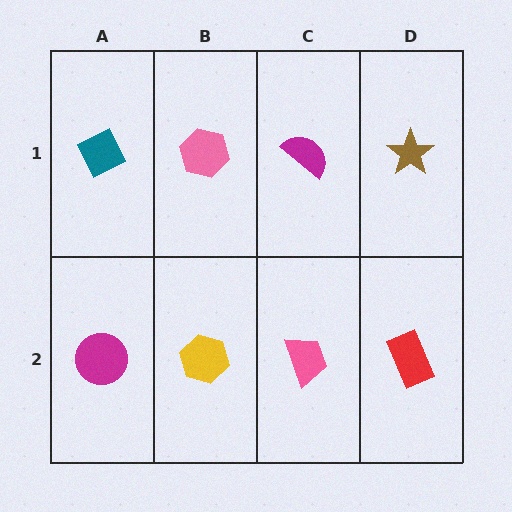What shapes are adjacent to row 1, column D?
A red rectangle (row 2, column D), a magenta semicircle (row 1, column C).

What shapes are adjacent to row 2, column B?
A pink hexagon (row 1, column B), a magenta circle (row 2, column A), a pink trapezoid (row 2, column C).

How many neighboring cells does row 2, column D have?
2.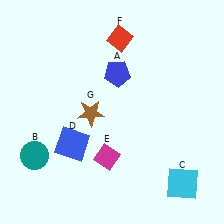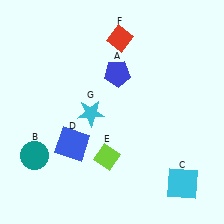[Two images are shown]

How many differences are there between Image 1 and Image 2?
There are 2 differences between the two images.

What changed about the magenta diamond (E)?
In Image 1, E is magenta. In Image 2, it changed to lime.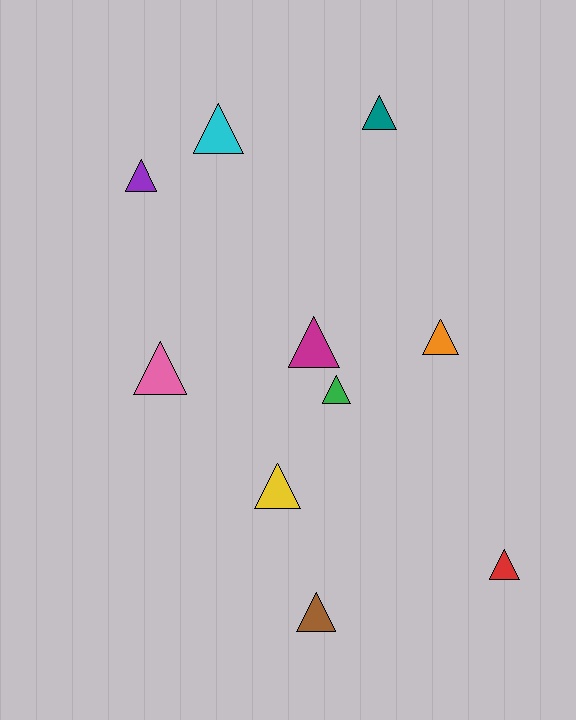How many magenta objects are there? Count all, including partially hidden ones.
There is 1 magenta object.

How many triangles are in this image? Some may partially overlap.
There are 10 triangles.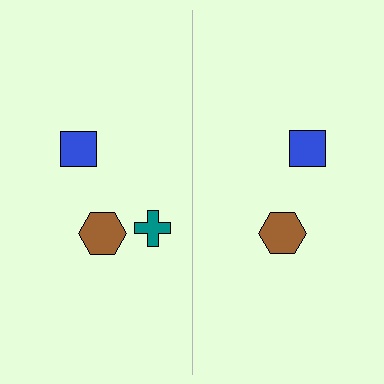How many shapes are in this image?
There are 5 shapes in this image.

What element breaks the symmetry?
A teal cross is missing from the right side.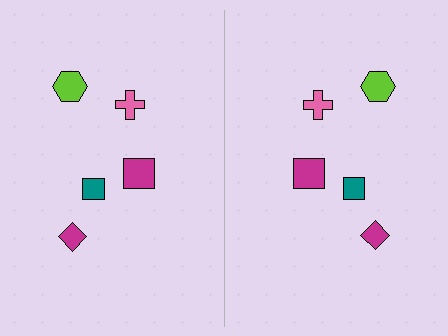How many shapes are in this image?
There are 10 shapes in this image.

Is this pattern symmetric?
Yes, this pattern has bilateral (reflection) symmetry.